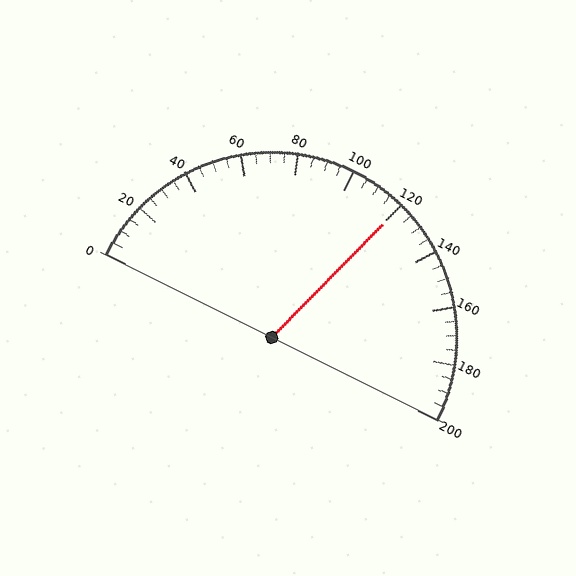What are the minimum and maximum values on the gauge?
The gauge ranges from 0 to 200.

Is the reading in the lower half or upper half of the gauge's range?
The reading is in the upper half of the range (0 to 200).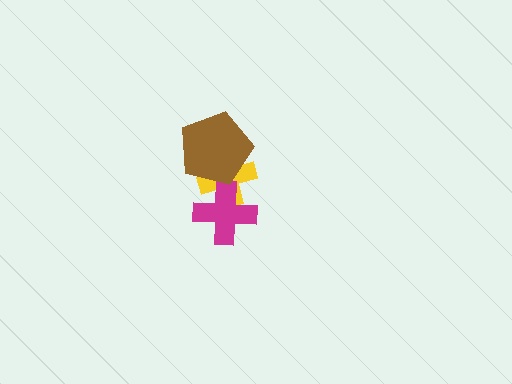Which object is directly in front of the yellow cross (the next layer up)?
The magenta cross is directly in front of the yellow cross.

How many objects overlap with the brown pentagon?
1 object overlaps with the brown pentagon.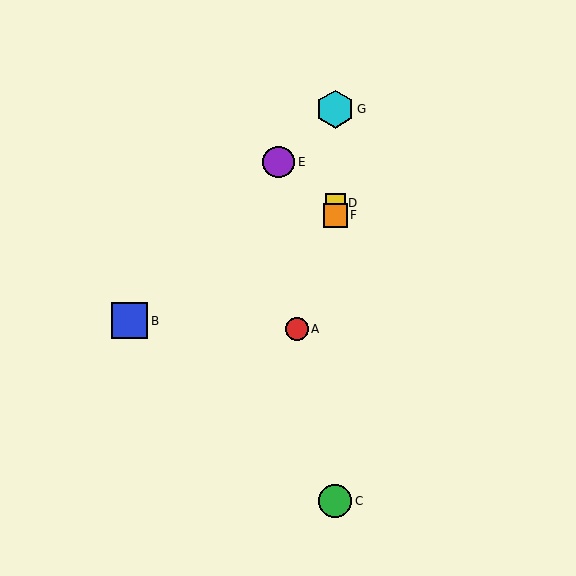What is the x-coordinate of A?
Object A is at x≈297.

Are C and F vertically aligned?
Yes, both are at x≈335.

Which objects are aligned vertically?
Objects C, D, F, G are aligned vertically.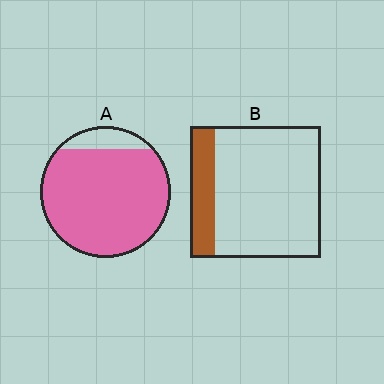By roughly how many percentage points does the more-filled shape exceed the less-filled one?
By roughly 70 percentage points (A over B).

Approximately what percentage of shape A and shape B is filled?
A is approximately 90% and B is approximately 20%.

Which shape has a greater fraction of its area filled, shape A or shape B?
Shape A.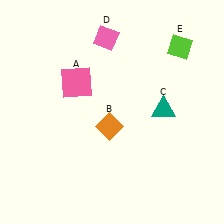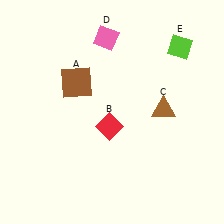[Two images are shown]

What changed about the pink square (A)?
In Image 1, A is pink. In Image 2, it changed to brown.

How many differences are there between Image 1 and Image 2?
There are 3 differences between the two images.